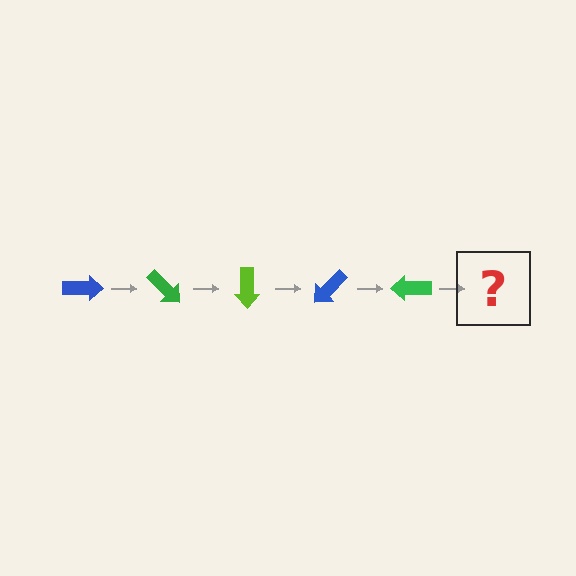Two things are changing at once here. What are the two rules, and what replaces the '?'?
The two rules are that it rotates 45 degrees each step and the color cycles through blue, green, and lime. The '?' should be a lime arrow, rotated 225 degrees from the start.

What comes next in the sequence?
The next element should be a lime arrow, rotated 225 degrees from the start.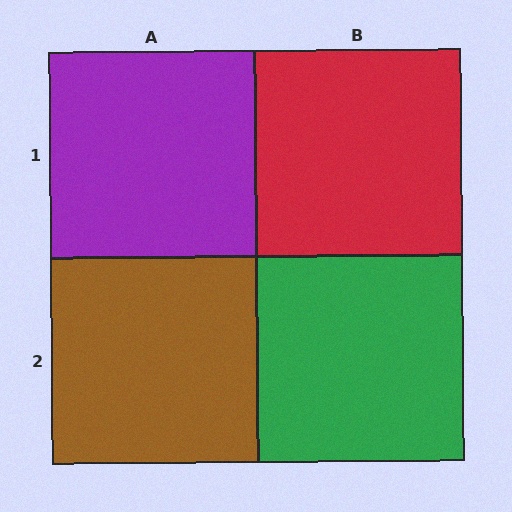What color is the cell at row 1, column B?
Red.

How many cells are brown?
1 cell is brown.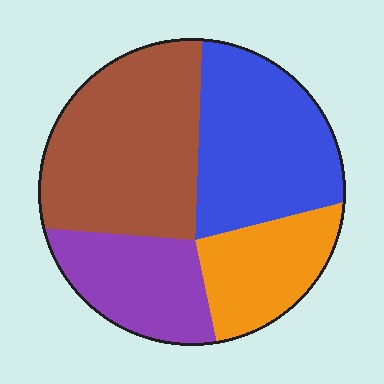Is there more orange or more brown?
Brown.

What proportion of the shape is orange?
Orange covers 17% of the shape.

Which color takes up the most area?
Brown, at roughly 35%.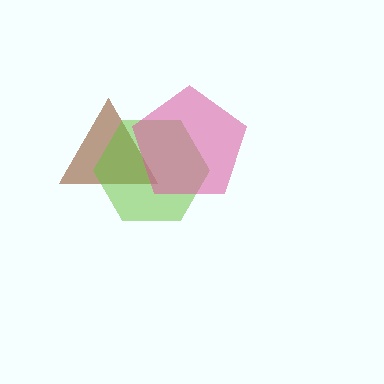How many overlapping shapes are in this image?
There are 3 overlapping shapes in the image.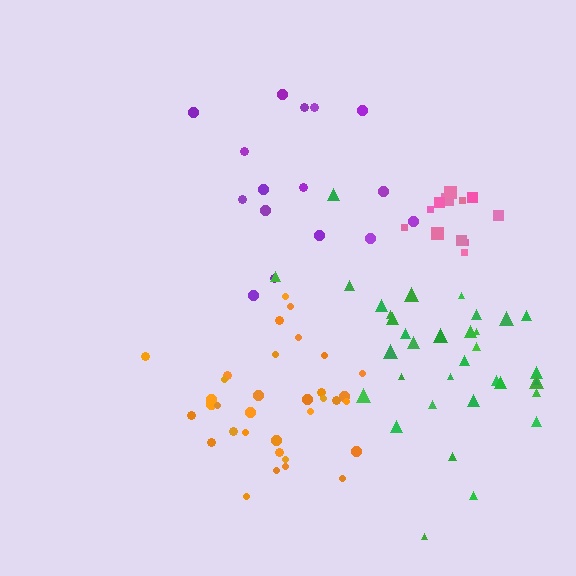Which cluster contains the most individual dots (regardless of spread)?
Green (35).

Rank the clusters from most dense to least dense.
pink, orange, green, purple.